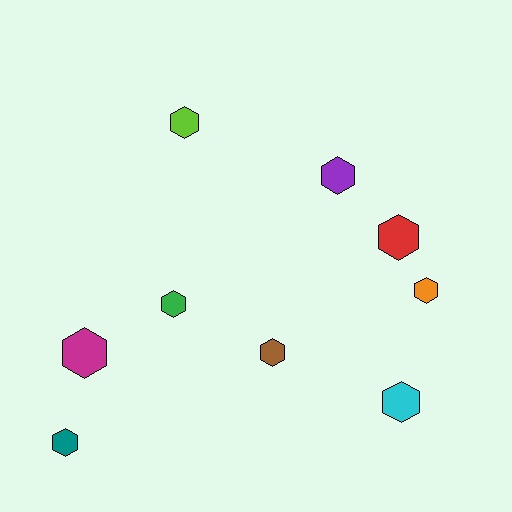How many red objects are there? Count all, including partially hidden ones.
There is 1 red object.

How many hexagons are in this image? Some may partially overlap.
There are 9 hexagons.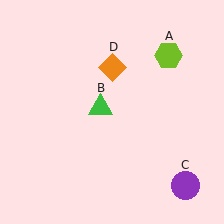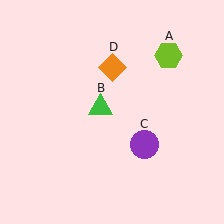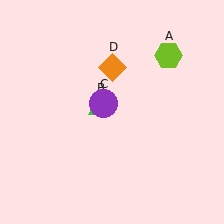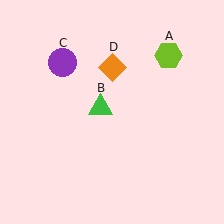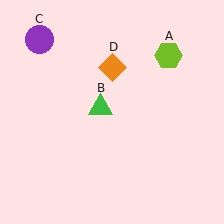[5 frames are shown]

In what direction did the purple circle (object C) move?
The purple circle (object C) moved up and to the left.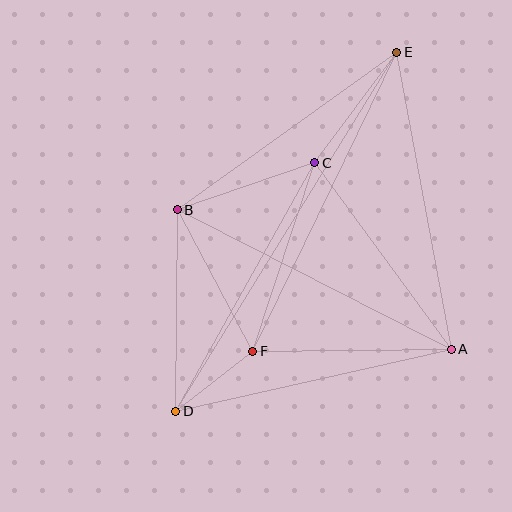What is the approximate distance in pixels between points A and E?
The distance between A and E is approximately 302 pixels.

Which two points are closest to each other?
Points D and F are closest to each other.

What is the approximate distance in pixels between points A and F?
The distance between A and F is approximately 198 pixels.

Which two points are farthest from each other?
Points D and E are farthest from each other.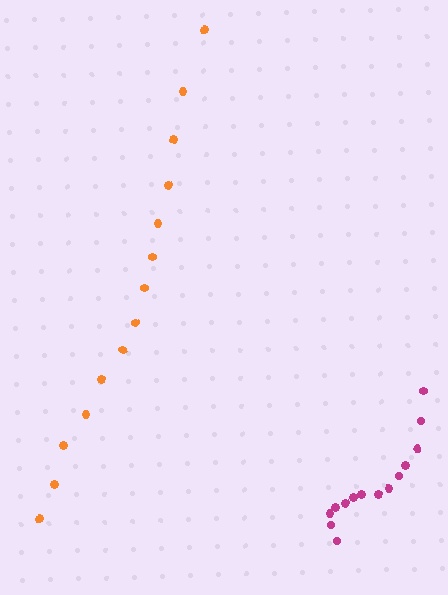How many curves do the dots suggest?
There are 2 distinct paths.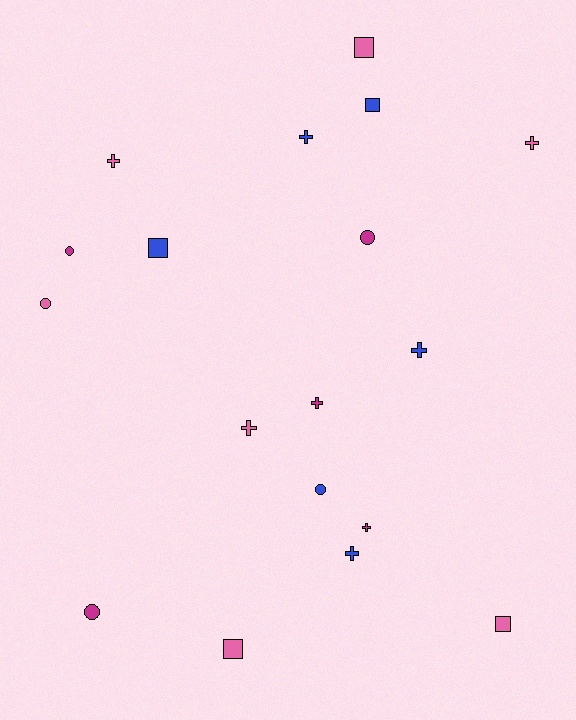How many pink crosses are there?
There are 3 pink crosses.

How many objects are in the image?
There are 18 objects.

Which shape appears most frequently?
Cross, with 8 objects.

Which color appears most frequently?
Pink, with 7 objects.